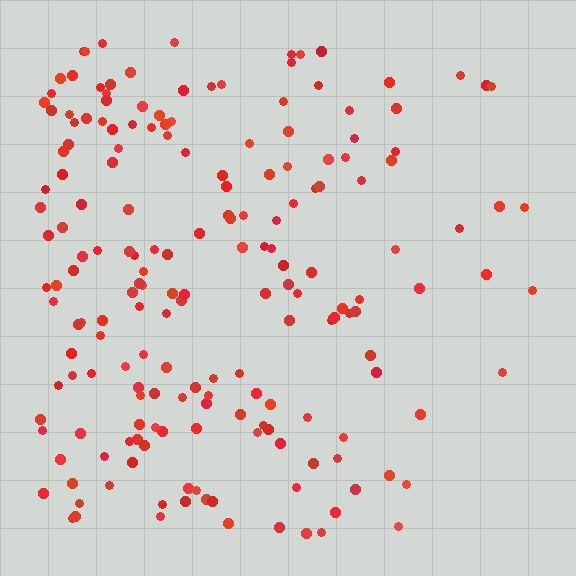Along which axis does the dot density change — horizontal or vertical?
Horizontal.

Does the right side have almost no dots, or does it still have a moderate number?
Still a moderate number, just noticeably fewer than the left.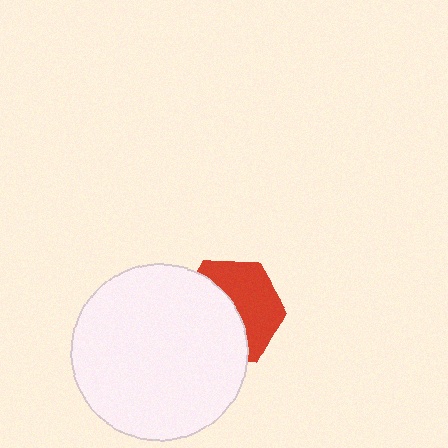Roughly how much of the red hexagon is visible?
About half of it is visible (roughly 48%).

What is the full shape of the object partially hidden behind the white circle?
The partially hidden object is a red hexagon.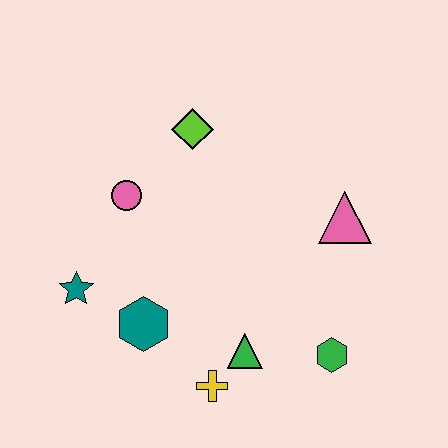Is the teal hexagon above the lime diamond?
No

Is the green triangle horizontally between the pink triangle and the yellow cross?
Yes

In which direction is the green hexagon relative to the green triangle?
The green hexagon is to the right of the green triangle.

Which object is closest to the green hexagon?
The green triangle is closest to the green hexagon.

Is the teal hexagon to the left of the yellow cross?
Yes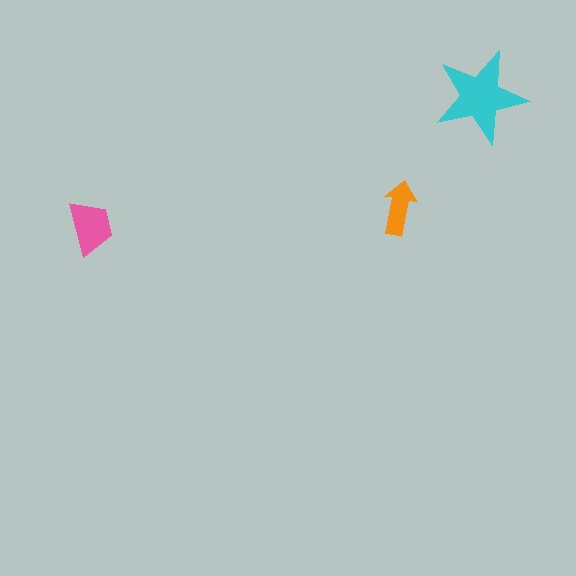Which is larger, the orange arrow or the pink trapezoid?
The pink trapezoid.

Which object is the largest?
The cyan star.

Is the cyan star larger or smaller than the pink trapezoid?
Larger.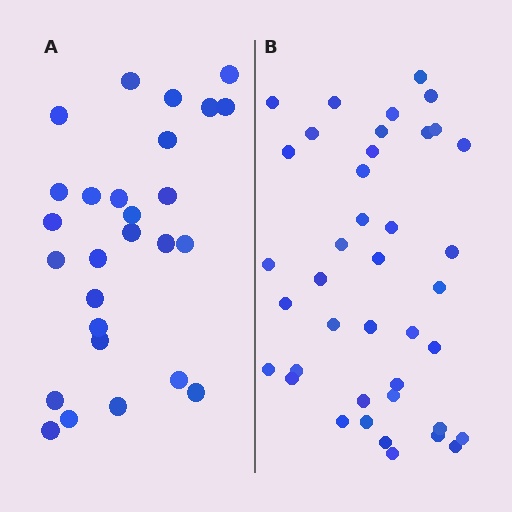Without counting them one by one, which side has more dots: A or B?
Region B (the right region) has more dots.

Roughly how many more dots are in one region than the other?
Region B has approximately 15 more dots than region A.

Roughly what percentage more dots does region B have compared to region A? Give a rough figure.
About 50% more.